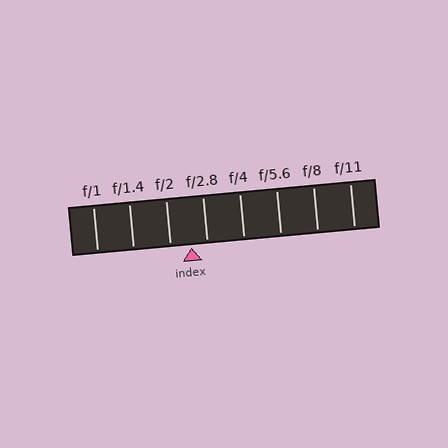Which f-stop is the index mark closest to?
The index mark is closest to f/2.8.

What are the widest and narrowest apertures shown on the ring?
The widest aperture shown is f/1 and the narrowest is f/11.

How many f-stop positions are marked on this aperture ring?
There are 8 f-stop positions marked.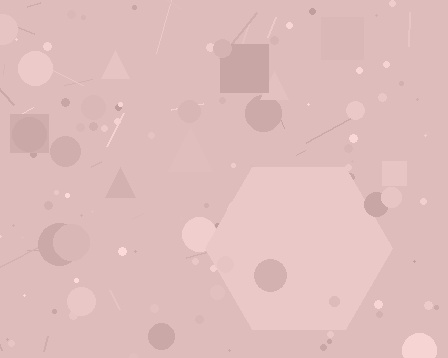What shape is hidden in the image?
A hexagon is hidden in the image.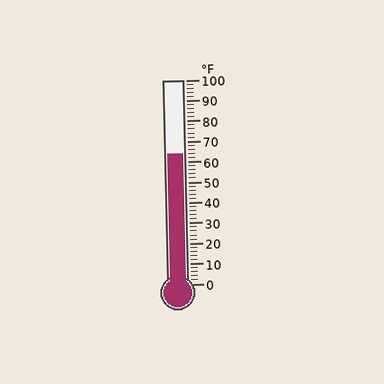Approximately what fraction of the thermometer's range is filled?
The thermometer is filled to approximately 65% of its range.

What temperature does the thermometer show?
The thermometer shows approximately 64°F.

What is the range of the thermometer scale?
The thermometer scale ranges from 0°F to 100°F.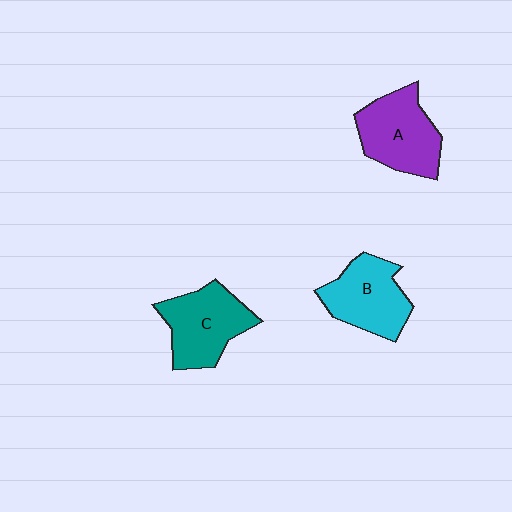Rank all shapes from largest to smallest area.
From largest to smallest: A (purple), C (teal), B (cyan).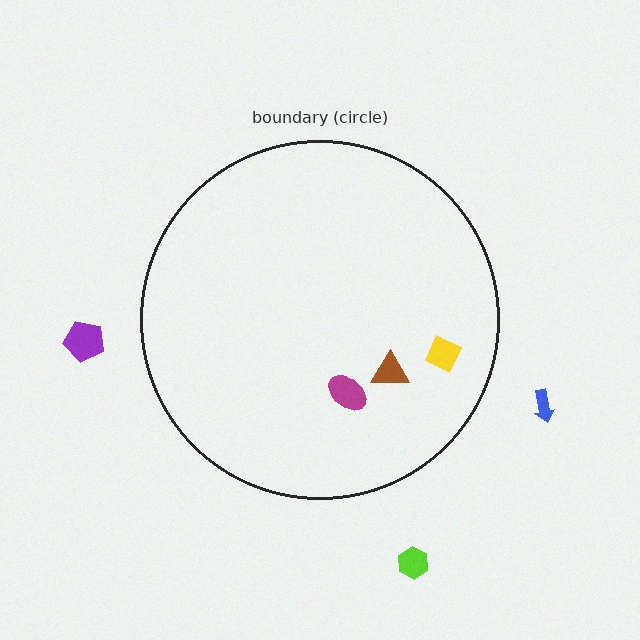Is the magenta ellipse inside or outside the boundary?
Inside.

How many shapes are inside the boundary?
3 inside, 3 outside.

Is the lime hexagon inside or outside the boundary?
Outside.